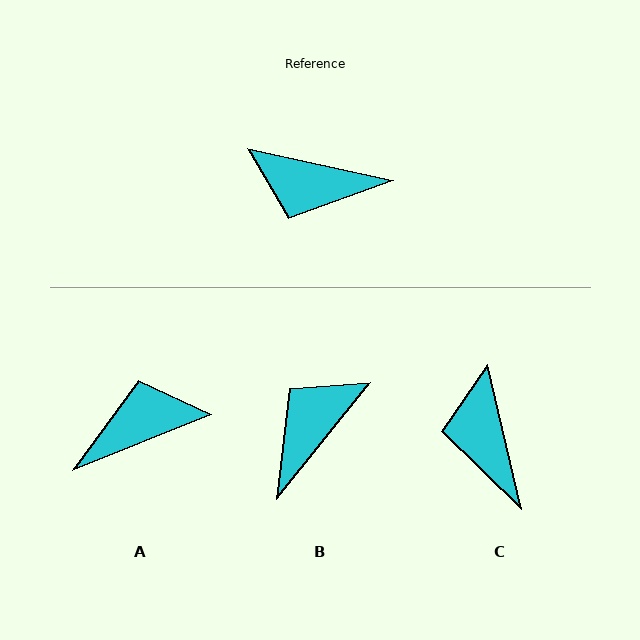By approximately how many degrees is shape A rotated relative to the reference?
Approximately 146 degrees clockwise.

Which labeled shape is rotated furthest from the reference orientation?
A, about 146 degrees away.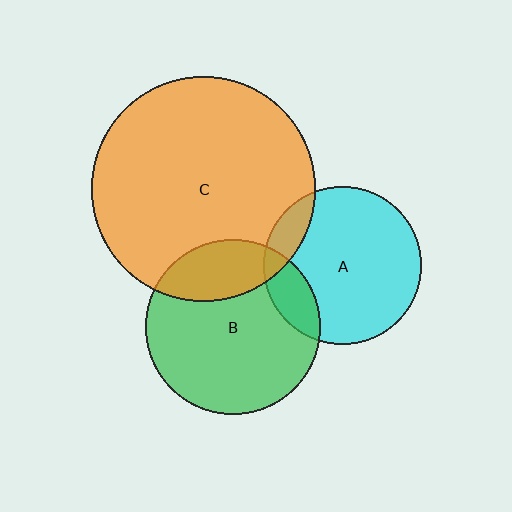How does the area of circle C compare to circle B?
Approximately 1.7 times.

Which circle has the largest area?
Circle C (orange).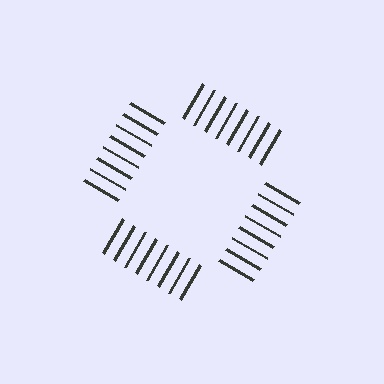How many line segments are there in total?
32 — 8 along each of the 4 edges.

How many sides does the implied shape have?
4 sides — the line-ends trace a square.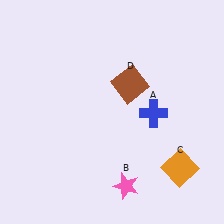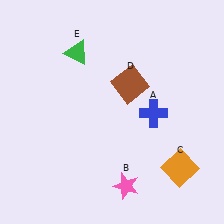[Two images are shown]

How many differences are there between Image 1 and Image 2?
There is 1 difference between the two images.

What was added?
A green triangle (E) was added in Image 2.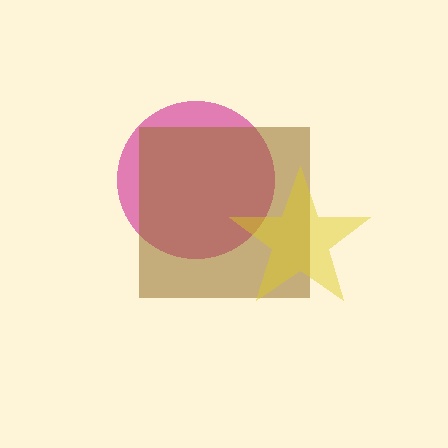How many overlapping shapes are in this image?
There are 3 overlapping shapes in the image.